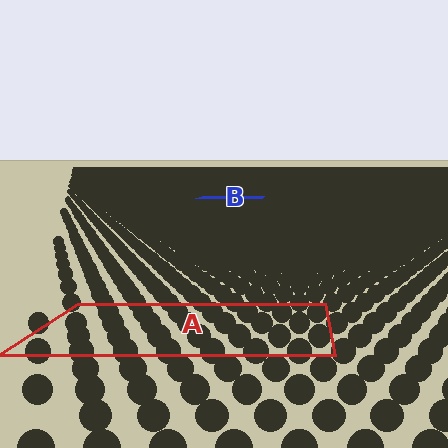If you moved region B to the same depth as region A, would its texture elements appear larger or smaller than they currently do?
They would appear larger. At a closer depth, the same texture elements are projected at a bigger on-screen size.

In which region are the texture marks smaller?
The texture marks are smaller in region B, because it is farther away.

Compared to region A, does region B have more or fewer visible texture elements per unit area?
Region B has more texture elements per unit area — they are packed more densely because it is farther away.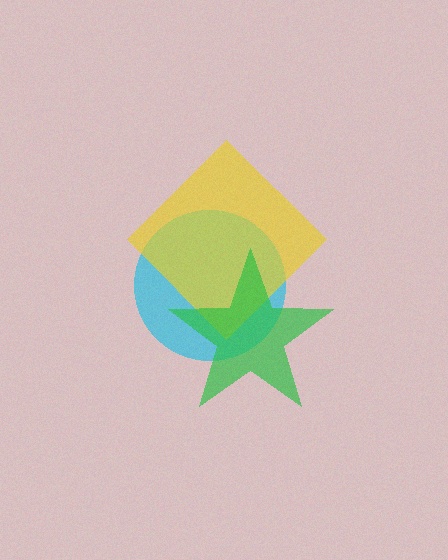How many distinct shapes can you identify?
There are 3 distinct shapes: a cyan circle, a yellow diamond, a green star.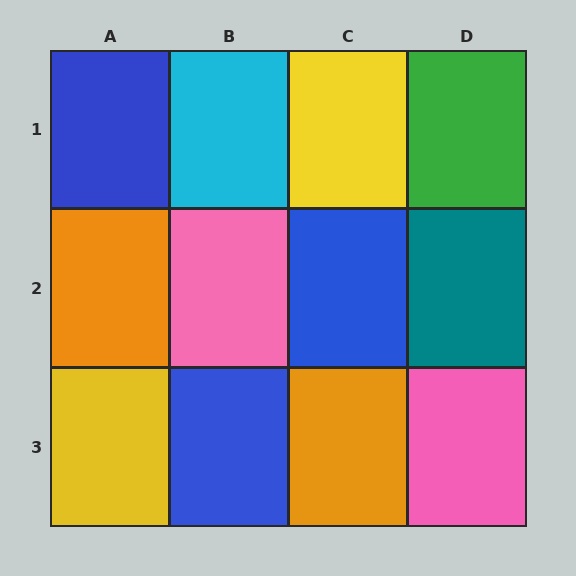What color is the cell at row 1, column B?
Cyan.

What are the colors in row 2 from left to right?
Orange, pink, blue, teal.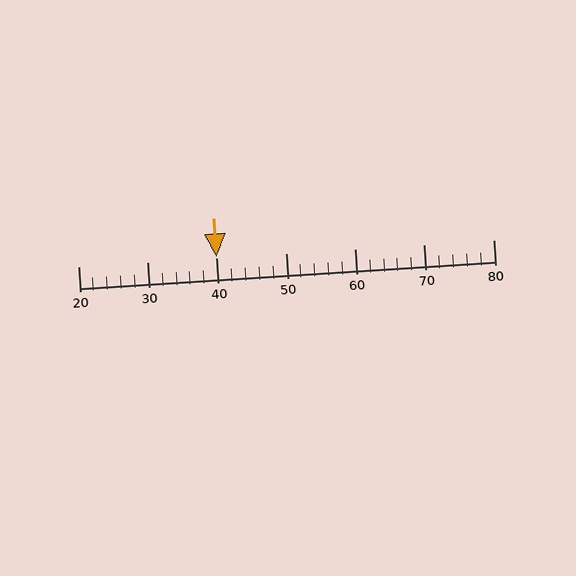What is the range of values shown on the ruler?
The ruler shows values from 20 to 80.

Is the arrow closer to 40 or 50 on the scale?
The arrow is closer to 40.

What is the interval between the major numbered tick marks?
The major tick marks are spaced 10 units apart.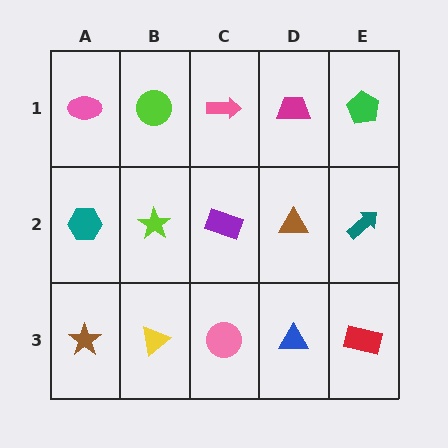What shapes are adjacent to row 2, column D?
A magenta trapezoid (row 1, column D), a blue triangle (row 3, column D), a purple rectangle (row 2, column C), a teal arrow (row 2, column E).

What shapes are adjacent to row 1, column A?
A teal hexagon (row 2, column A), a lime circle (row 1, column B).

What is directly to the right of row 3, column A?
A yellow triangle.